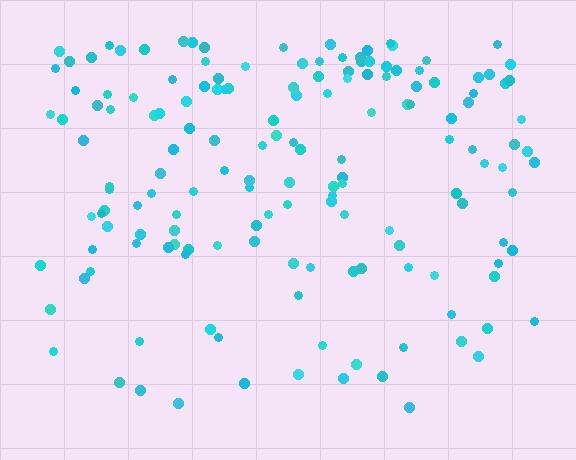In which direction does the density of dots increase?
From bottom to top, with the top side densest.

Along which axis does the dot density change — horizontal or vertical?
Vertical.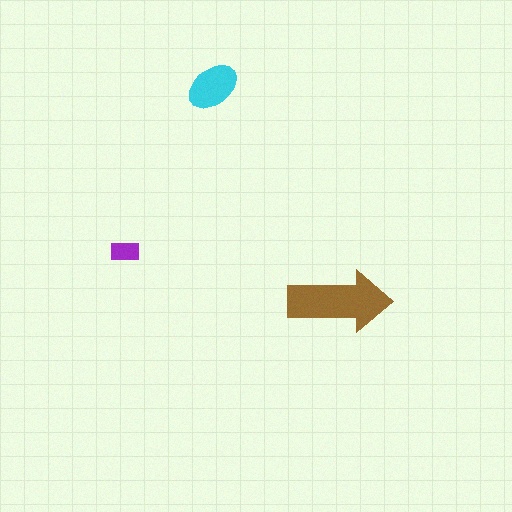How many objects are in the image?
There are 3 objects in the image.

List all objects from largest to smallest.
The brown arrow, the cyan ellipse, the purple rectangle.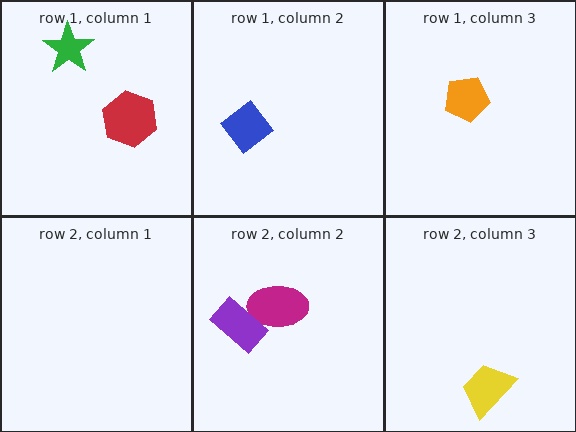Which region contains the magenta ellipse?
The row 2, column 2 region.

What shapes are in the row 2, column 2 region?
The magenta ellipse, the purple rectangle.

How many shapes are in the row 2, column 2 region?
2.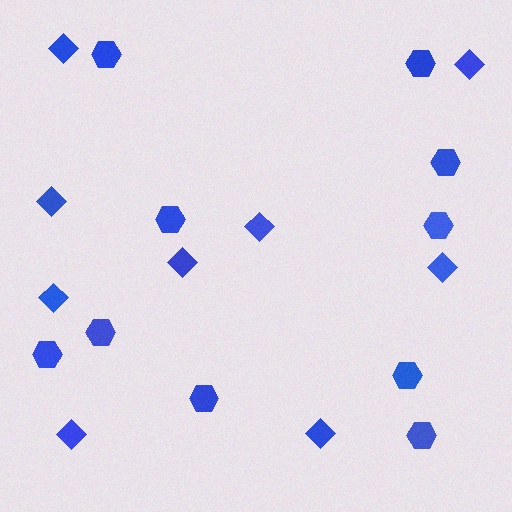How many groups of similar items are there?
There are 2 groups: one group of diamonds (9) and one group of hexagons (10).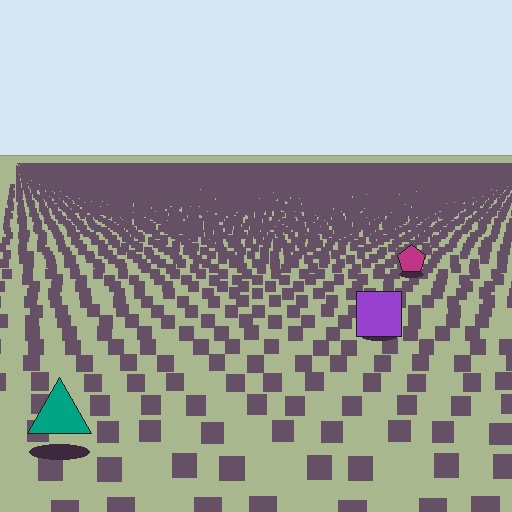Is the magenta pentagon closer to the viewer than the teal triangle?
No. The teal triangle is closer — you can tell from the texture gradient: the ground texture is coarser near it.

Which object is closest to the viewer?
The teal triangle is closest. The texture marks near it are larger and more spread out.